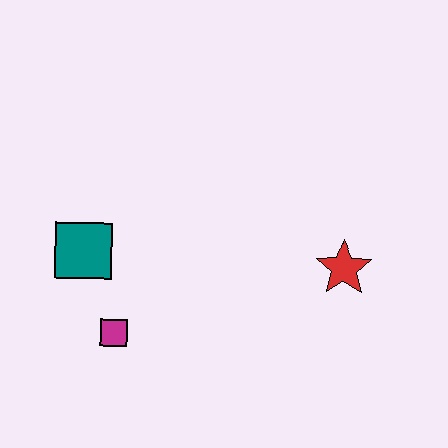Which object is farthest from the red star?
The teal square is farthest from the red star.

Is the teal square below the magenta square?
No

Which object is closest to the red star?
The magenta square is closest to the red star.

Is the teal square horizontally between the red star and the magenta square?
No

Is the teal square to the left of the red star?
Yes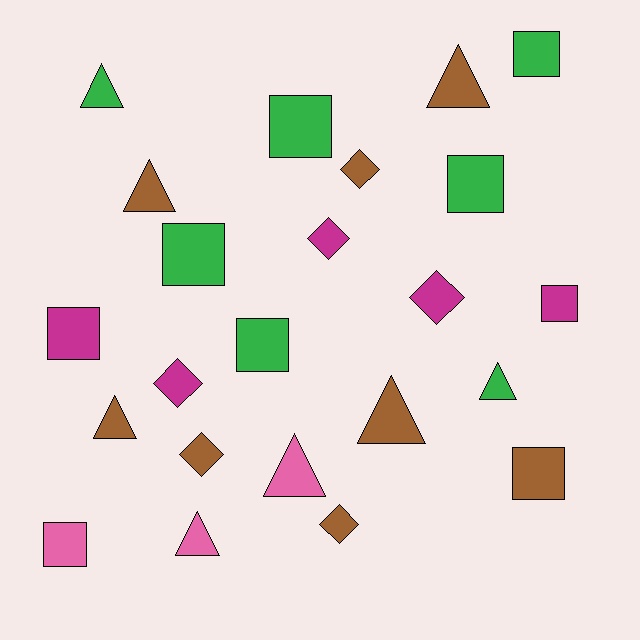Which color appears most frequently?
Brown, with 8 objects.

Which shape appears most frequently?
Square, with 9 objects.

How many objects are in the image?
There are 23 objects.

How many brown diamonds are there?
There are 3 brown diamonds.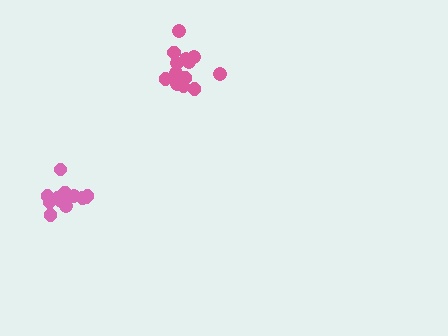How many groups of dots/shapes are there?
There are 2 groups.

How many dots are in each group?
Group 1: 14 dots, Group 2: 15 dots (29 total).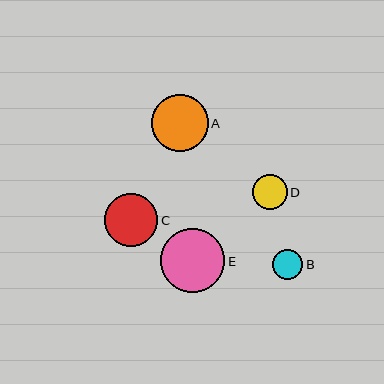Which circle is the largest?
Circle E is the largest with a size of approximately 64 pixels.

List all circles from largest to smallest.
From largest to smallest: E, A, C, D, B.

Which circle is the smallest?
Circle B is the smallest with a size of approximately 30 pixels.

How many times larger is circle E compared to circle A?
Circle E is approximately 1.1 times the size of circle A.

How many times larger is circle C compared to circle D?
Circle C is approximately 1.5 times the size of circle D.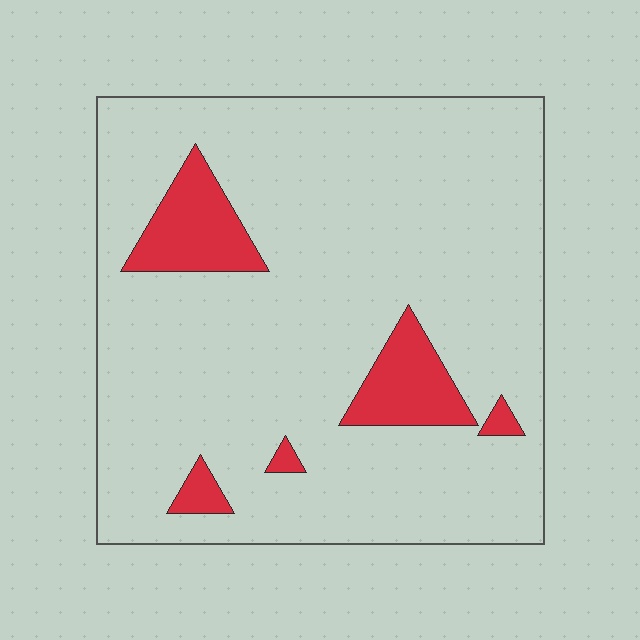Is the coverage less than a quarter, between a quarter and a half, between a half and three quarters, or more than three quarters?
Less than a quarter.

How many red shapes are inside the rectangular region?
5.